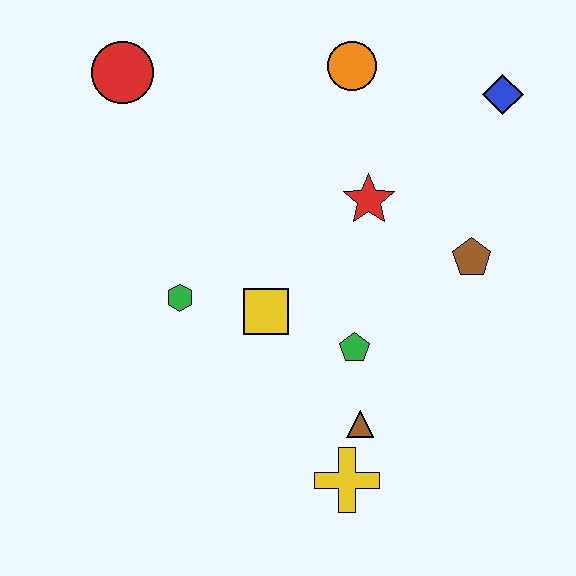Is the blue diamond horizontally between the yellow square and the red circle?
No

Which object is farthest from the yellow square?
The blue diamond is farthest from the yellow square.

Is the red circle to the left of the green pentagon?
Yes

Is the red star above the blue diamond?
No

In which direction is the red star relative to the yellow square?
The red star is above the yellow square.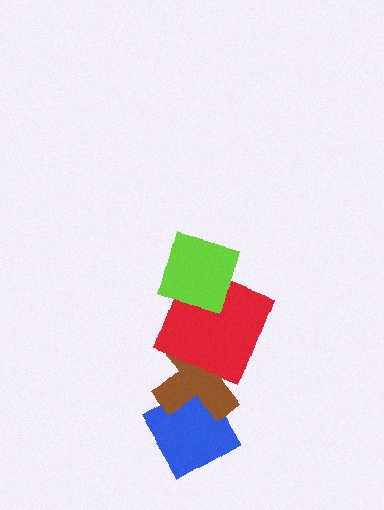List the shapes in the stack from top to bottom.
From top to bottom: the lime square, the red square, the brown cross, the blue diamond.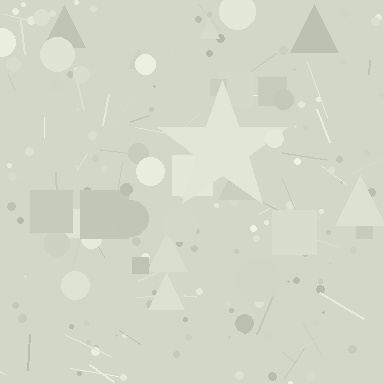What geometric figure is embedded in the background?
A star is embedded in the background.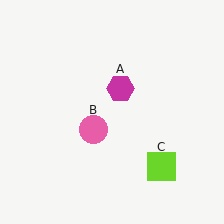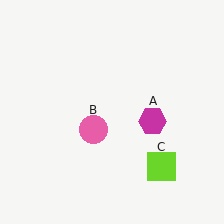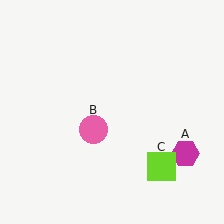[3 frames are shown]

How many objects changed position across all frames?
1 object changed position: magenta hexagon (object A).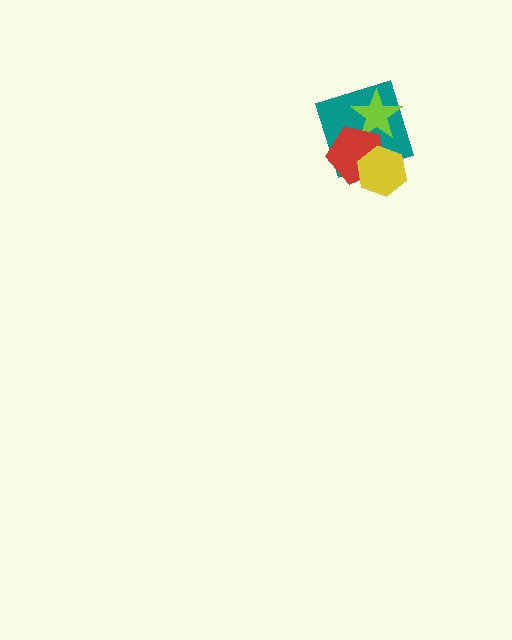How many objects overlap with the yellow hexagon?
2 objects overlap with the yellow hexagon.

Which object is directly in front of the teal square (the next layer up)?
The lime star is directly in front of the teal square.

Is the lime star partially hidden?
Yes, it is partially covered by another shape.